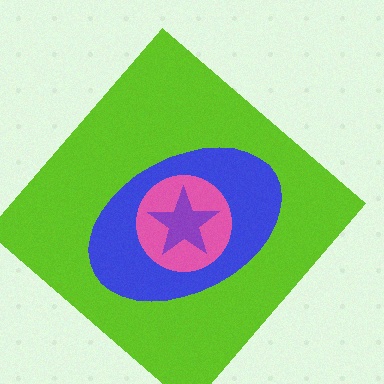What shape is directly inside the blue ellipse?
The pink circle.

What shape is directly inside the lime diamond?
The blue ellipse.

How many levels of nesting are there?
4.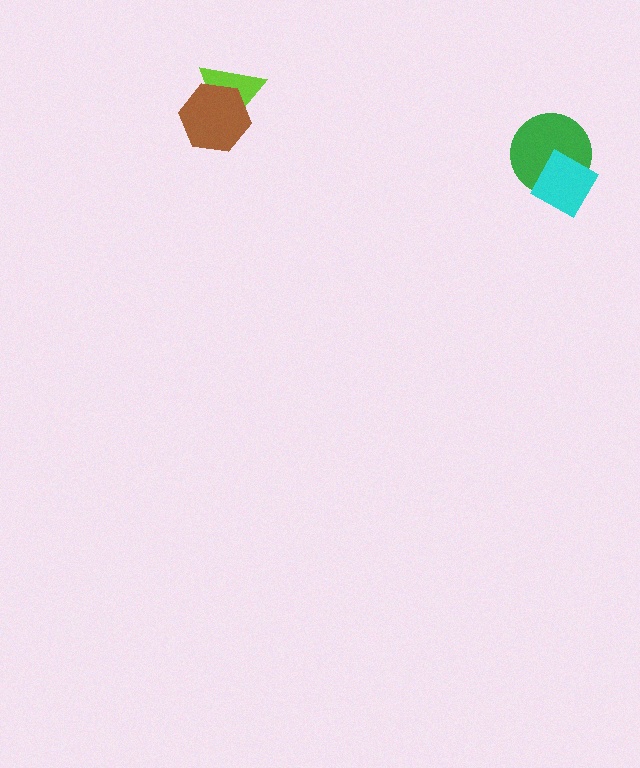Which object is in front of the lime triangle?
The brown hexagon is in front of the lime triangle.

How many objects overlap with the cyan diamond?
1 object overlaps with the cyan diamond.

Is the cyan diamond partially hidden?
No, no other shape covers it.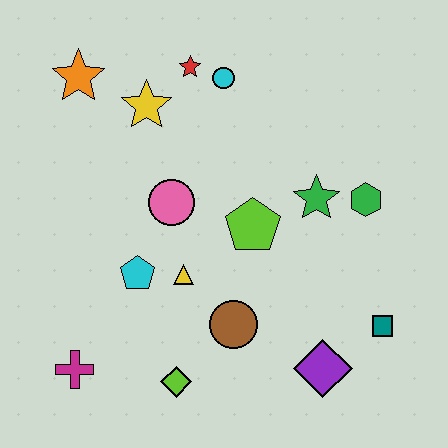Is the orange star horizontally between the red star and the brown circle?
No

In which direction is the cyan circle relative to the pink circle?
The cyan circle is above the pink circle.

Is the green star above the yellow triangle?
Yes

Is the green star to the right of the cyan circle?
Yes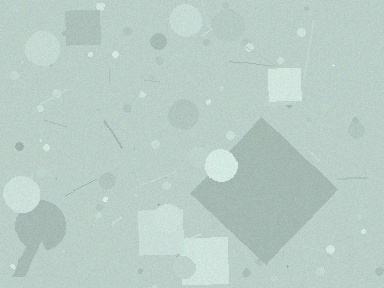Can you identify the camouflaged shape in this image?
The camouflaged shape is a diamond.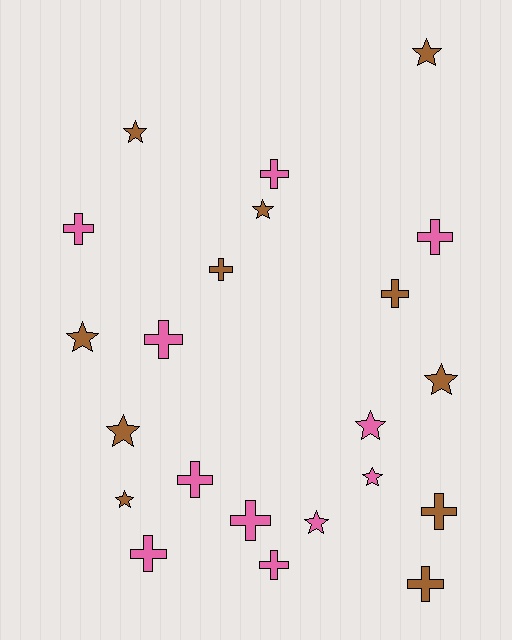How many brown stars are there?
There are 7 brown stars.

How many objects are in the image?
There are 22 objects.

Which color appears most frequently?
Pink, with 11 objects.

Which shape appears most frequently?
Cross, with 12 objects.